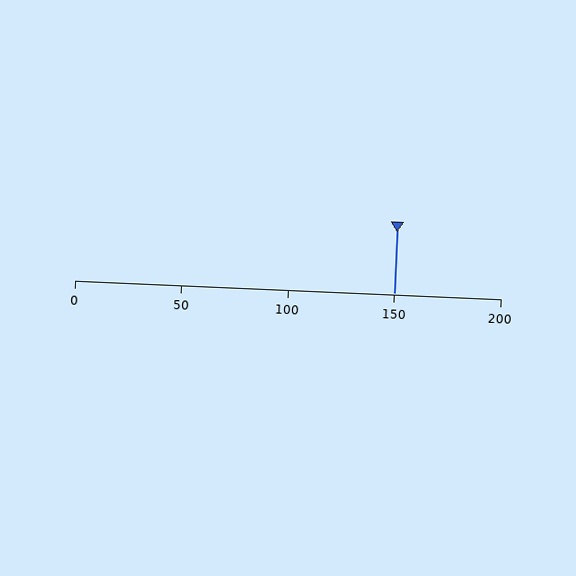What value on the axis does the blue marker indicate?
The marker indicates approximately 150.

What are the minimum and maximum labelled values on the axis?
The axis runs from 0 to 200.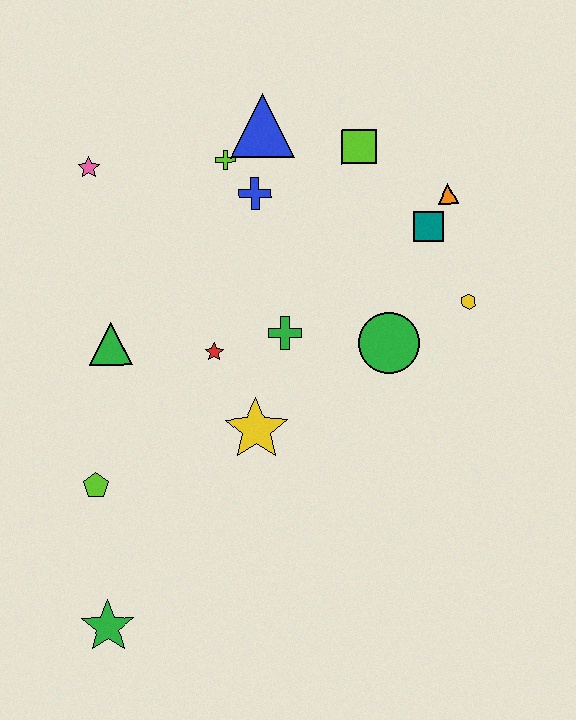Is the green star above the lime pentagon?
No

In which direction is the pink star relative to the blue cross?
The pink star is to the left of the blue cross.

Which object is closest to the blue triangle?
The lime cross is closest to the blue triangle.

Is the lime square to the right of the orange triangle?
No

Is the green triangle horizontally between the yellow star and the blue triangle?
No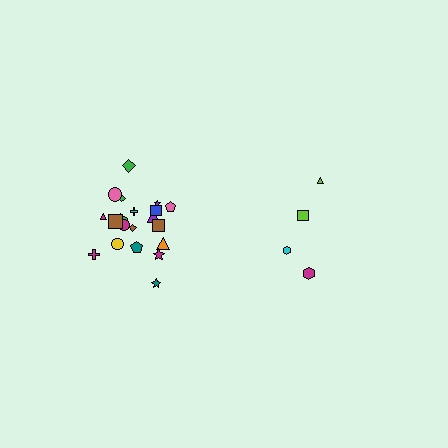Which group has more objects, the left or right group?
The left group.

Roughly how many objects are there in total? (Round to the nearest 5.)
Roughly 25 objects in total.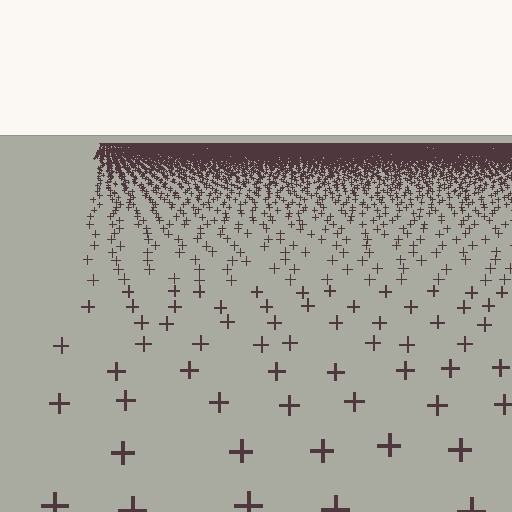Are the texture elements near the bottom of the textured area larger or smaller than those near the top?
Larger. Near the bottom, elements are closer to the viewer and appear at a bigger on-screen size.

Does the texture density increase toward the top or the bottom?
Density increases toward the top.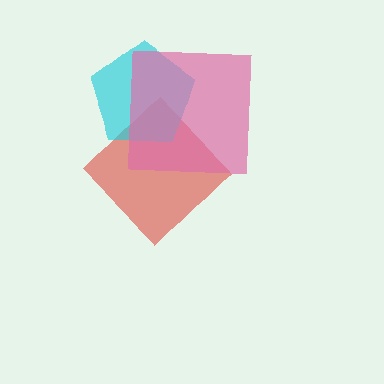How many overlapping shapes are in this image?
There are 3 overlapping shapes in the image.